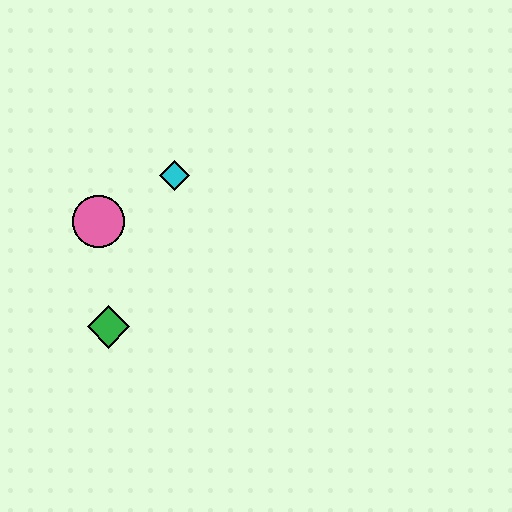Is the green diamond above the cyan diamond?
No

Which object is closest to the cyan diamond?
The pink circle is closest to the cyan diamond.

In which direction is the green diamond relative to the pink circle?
The green diamond is below the pink circle.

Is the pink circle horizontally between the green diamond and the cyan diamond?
No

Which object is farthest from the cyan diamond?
The green diamond is farthest from the cyan diamond.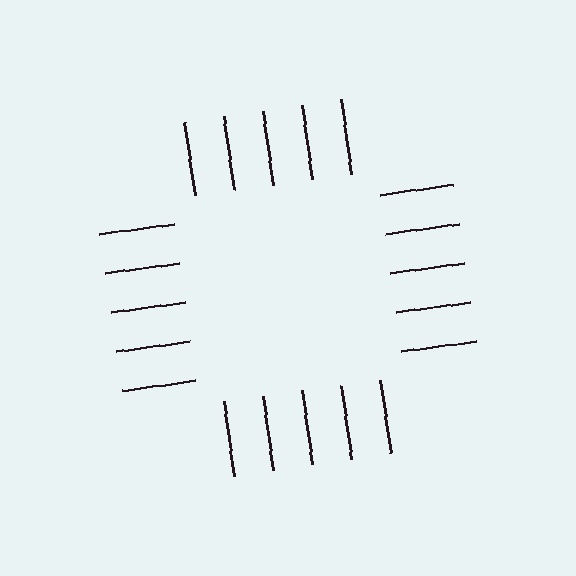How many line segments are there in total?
20 — 5 along each of the 4 edges.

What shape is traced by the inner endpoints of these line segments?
An illusory square — the line segments terminate on its edges but no continuous stroke is drawn.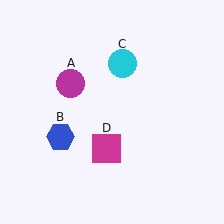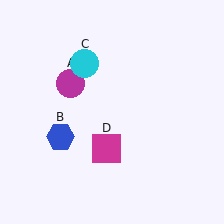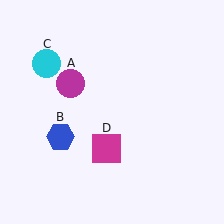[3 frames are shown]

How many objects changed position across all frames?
1 object changed position: cyan circle (object C).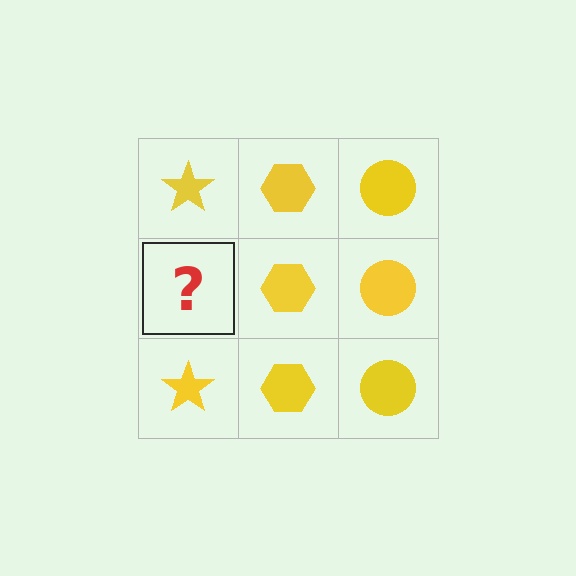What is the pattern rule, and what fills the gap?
The rule is that each column has a consistent shape. The gap should be filled with a yellow star.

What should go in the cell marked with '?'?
The missing cell should contain a yellow star.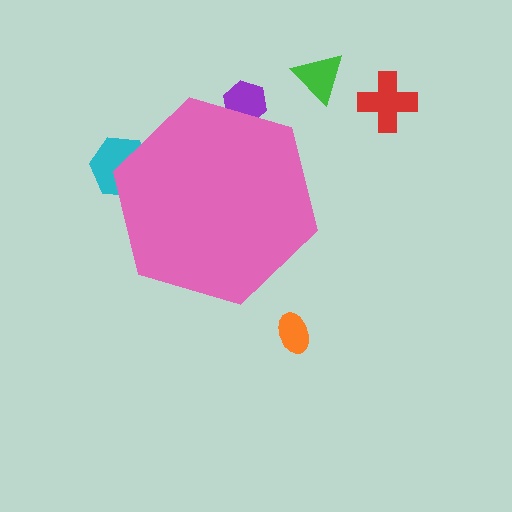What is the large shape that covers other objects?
A pink hexagon.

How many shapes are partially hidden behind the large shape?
2 shapes are partially hidden.